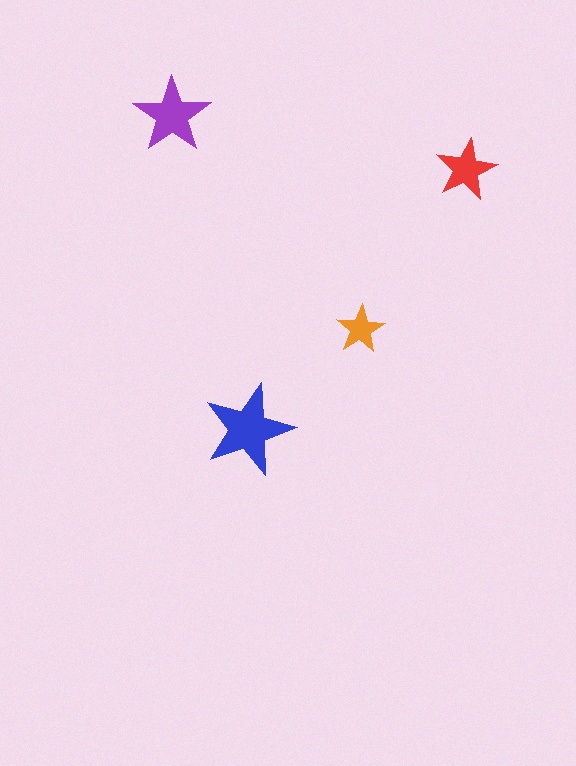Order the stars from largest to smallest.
the blue one, the purple one, the red one, the orange one.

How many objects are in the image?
There are 4 objects in the image.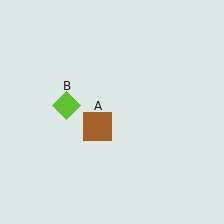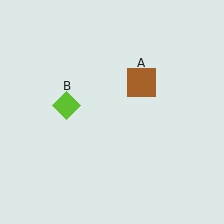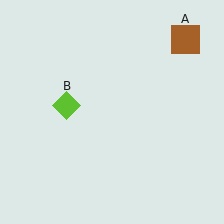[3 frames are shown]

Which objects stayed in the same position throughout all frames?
Lime diamond (object B) remained stationary.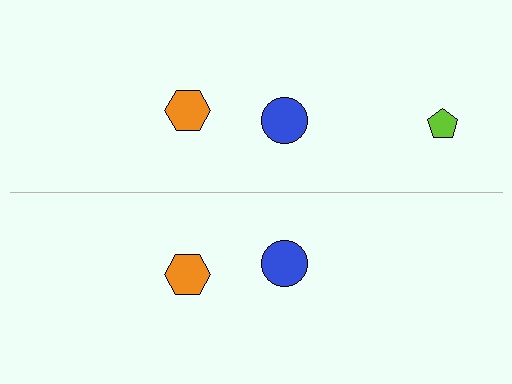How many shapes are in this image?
There are 5 shapes in this image.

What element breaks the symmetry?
A lime pentagon is missing from the bottom side.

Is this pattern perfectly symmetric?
No, the pattern is not perfectly symmetric. A lime pentagon is missing from the bottom side.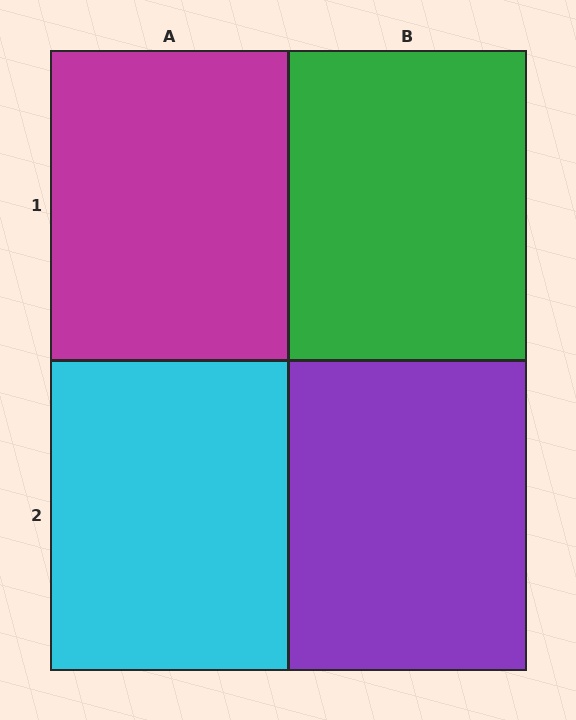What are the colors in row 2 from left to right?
Cyan, purple.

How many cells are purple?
1 cell is purple.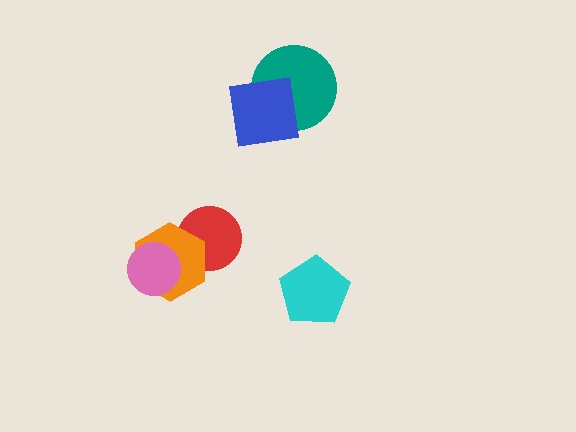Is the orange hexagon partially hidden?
Yes, it is partially covered by another shape.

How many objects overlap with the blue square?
1 object overlaps with the blue square.